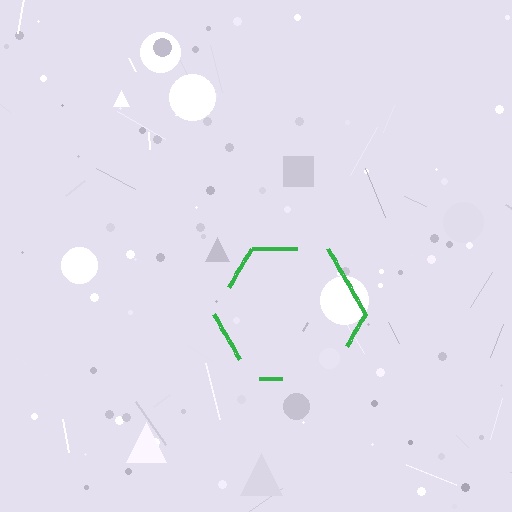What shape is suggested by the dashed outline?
The dashed outline suggests a hexagon.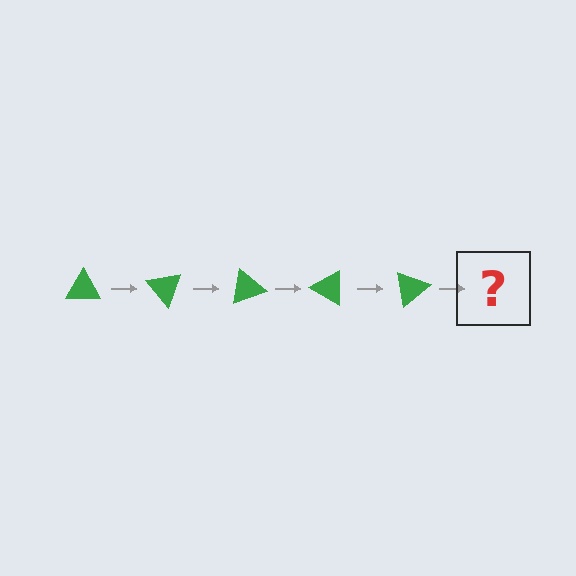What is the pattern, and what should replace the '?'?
The pattern is that the triangle rotates 50 degrees each step. The '?' should be a green triangle rotated 250 degrees.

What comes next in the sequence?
The next element should be a green triangle rotated 250 degrees.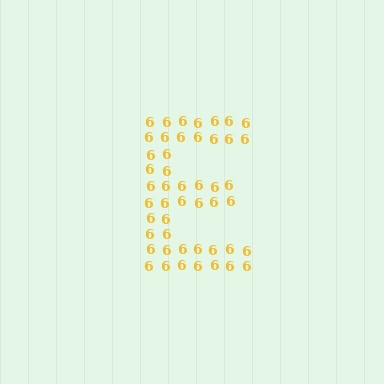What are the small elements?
The small elements are digit 6's.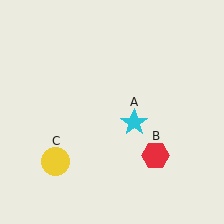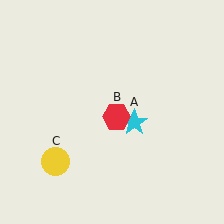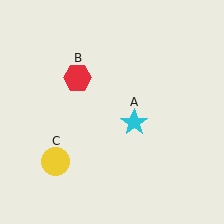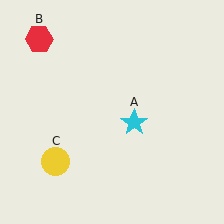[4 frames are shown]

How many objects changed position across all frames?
1 object changed position: red hexagon (object B).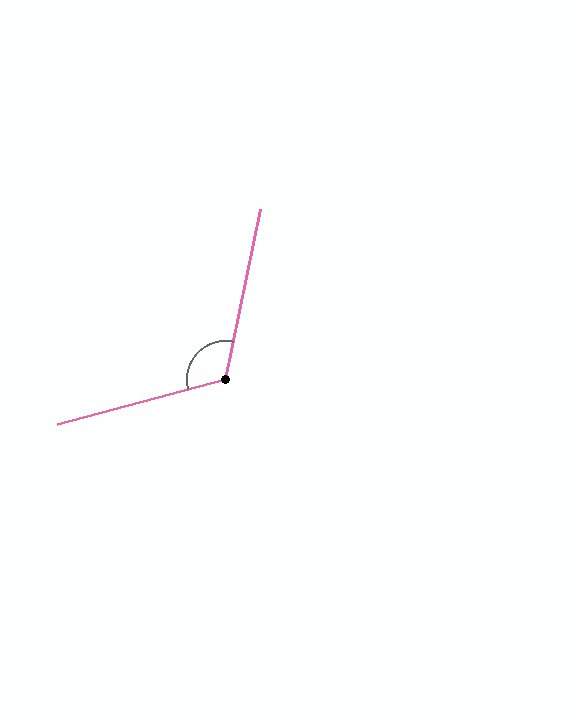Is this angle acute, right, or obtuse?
It is obtuse.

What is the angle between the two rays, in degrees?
Approximately 117 degrees.